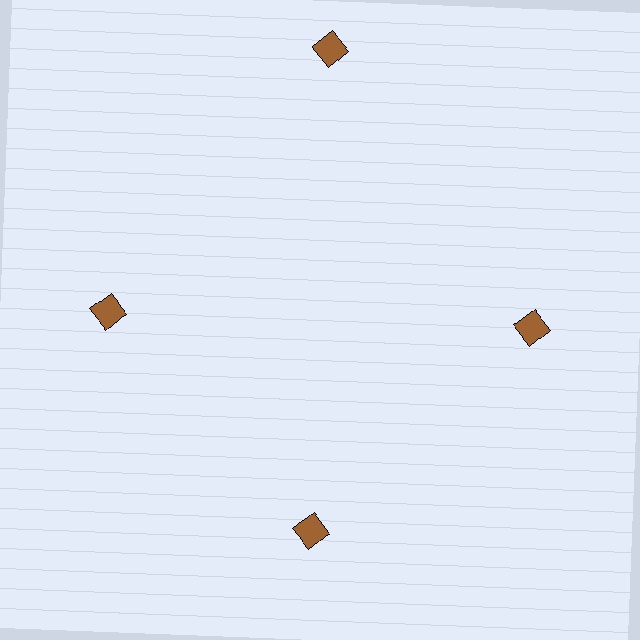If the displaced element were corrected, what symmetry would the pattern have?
It would have 4-fold rotational symmetry — the pattern would map onto itself every 90 degrees.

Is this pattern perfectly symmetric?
No. The 4 brown diamonds are arranged in a ring, but one element near the 12 o'clock position is pushed outward from the center, breaking the 4-fold rotational symmetry.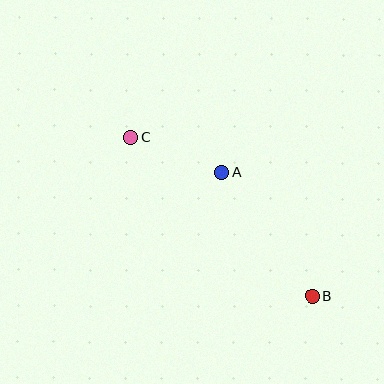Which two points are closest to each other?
Points A and C are closest to each other.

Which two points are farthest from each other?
Points B and C are farthest from each other.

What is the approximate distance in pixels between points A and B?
The distance between A and B is approximately 153 pixels.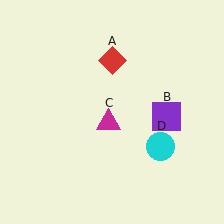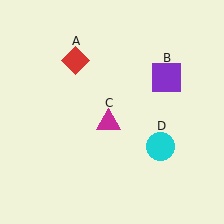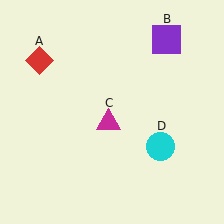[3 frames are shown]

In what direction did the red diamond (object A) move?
The red diamond (object A) moved left.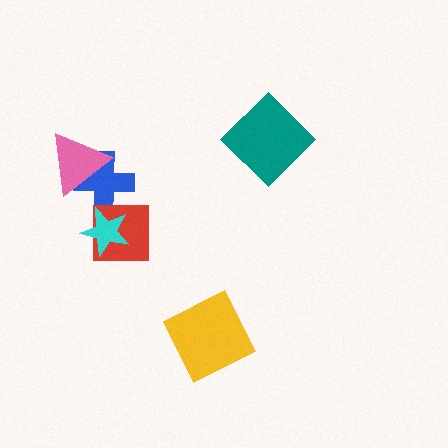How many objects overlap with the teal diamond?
0 objects overlap with the teal diamond.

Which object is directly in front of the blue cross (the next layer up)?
The pink triangle is directly in front of the blue cross.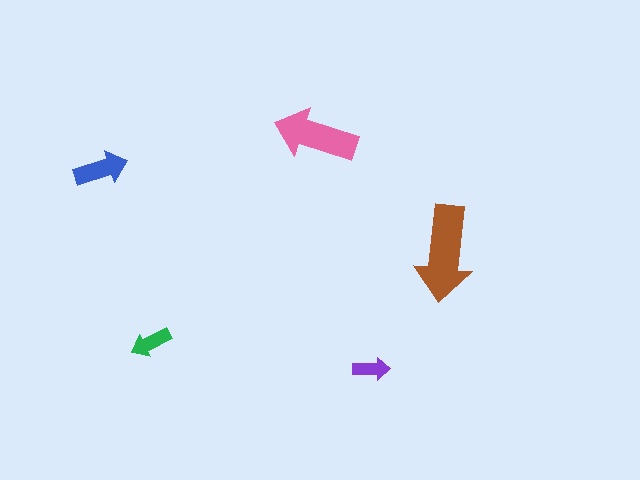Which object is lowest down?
The purple arrow is bottommost.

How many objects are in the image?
There are 5 objects in the image.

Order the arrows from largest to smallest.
the brown one, the pink one, the blue one, the green one, the purple one.